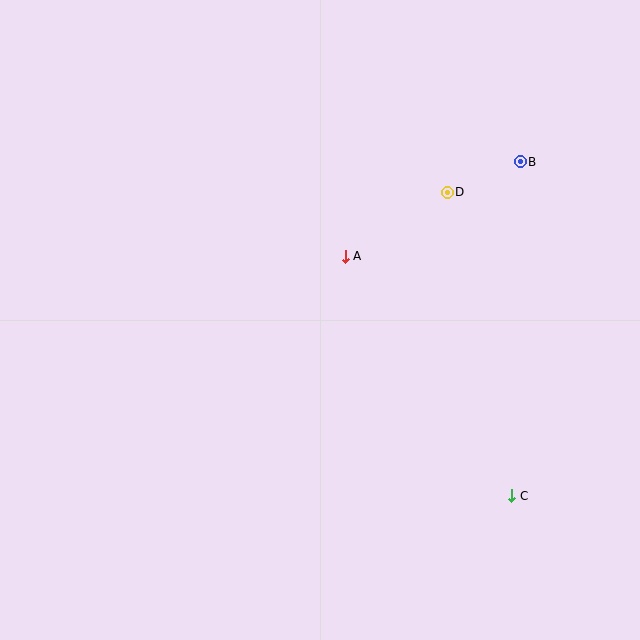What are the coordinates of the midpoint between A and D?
The midpoint between A and D is at (396, 224).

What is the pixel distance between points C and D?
The distance between C and D is 310 pixels.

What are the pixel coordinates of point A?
Point A is at (345, 256).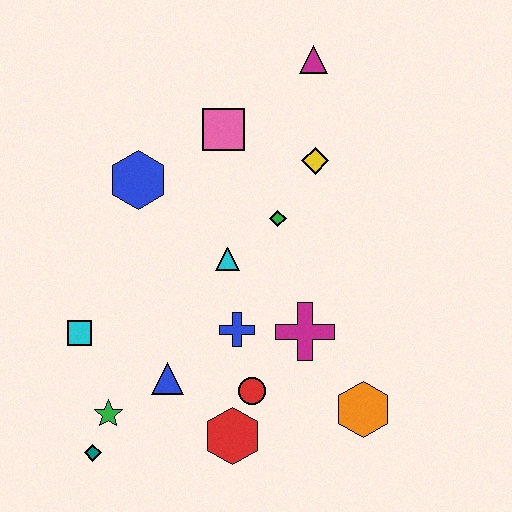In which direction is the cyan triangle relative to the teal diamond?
The cyan triangle is above the teal diamond.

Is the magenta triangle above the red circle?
Yes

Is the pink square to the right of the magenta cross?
No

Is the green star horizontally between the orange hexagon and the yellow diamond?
No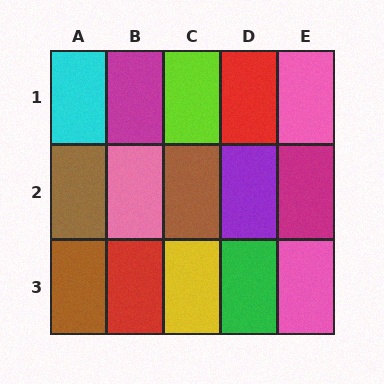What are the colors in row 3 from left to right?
Brown, red, yellow, green, pink.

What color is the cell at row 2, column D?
Purple.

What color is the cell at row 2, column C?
Brown.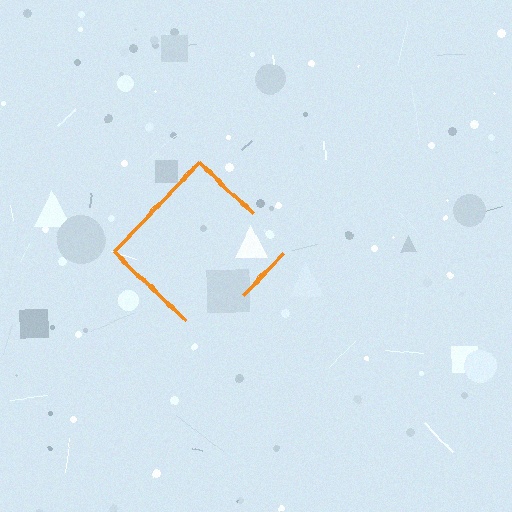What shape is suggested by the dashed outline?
The dashed outline suggests a diamond.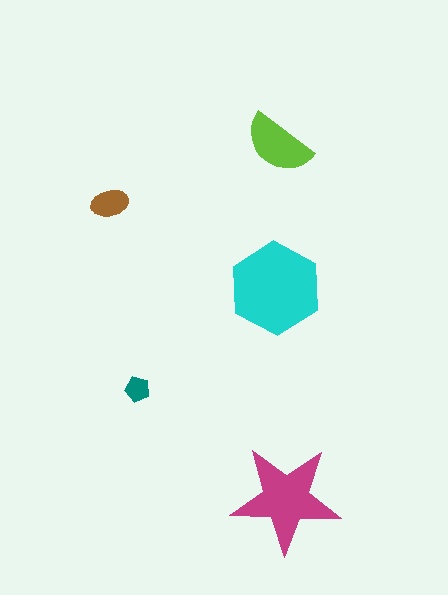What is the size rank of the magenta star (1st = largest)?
2nd.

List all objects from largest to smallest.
The cyan hexagon, the magenta star, the lime semicircle, the brown ellipse, the teal pentagon.